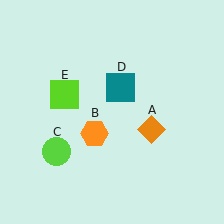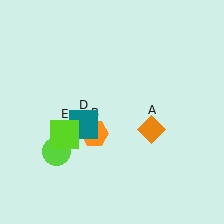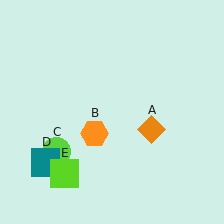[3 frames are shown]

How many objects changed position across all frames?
2 objects changed position: teal square (object D), lime square (object E).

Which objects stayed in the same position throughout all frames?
Orange diamond (object A) and orange hexagon (object B) and lime circle (object C) remained stationary.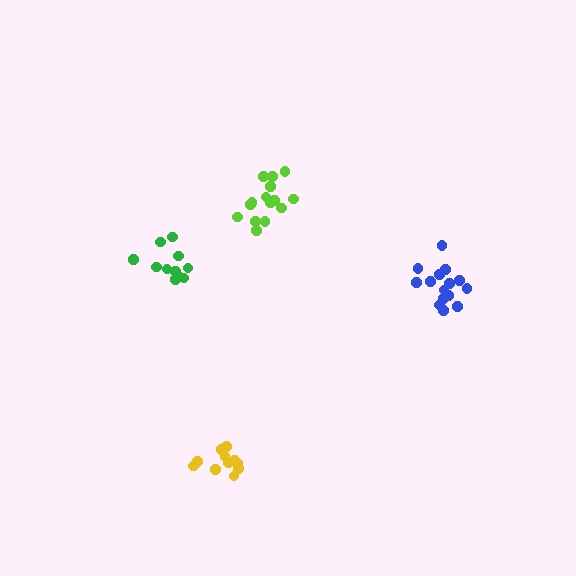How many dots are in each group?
Group 1: 11 dots, Group 2: 11 dots, Group 3: 15 dots, Group 4: 15 dots (52 total).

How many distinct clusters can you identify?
There are 4 distinct clusters.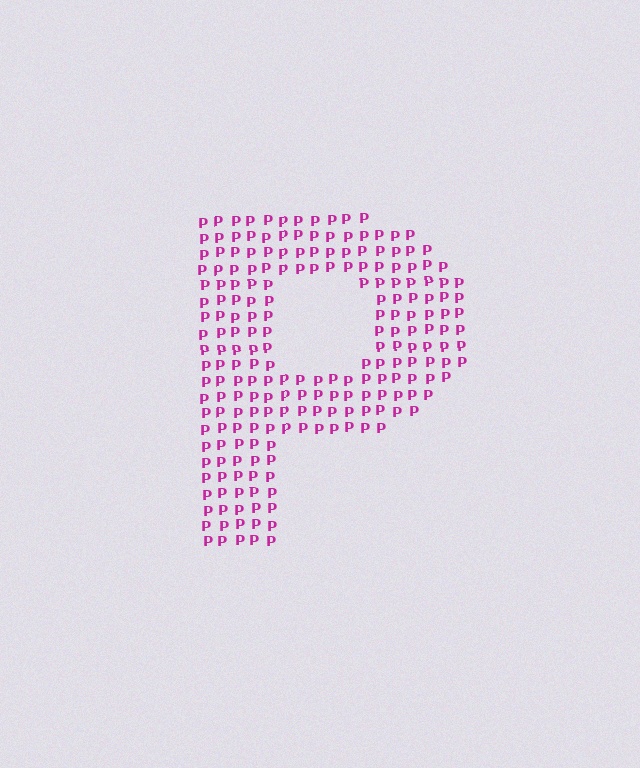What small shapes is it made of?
It is made of small letter P's.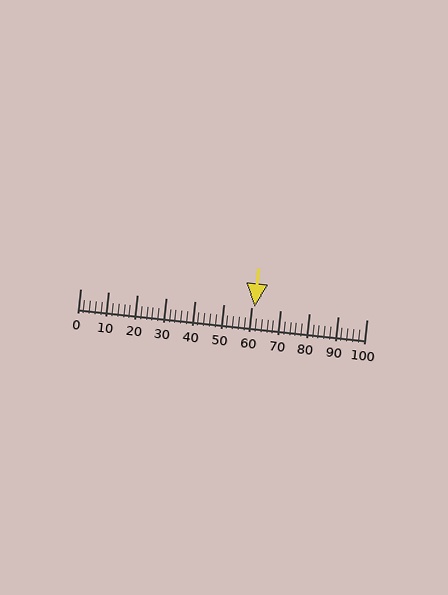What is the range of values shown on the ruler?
The ruler shows values from 0 to 100.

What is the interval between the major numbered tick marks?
The major tick marks are spaced 10 units apart.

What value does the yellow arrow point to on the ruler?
The yellow arrow points to approximately 61.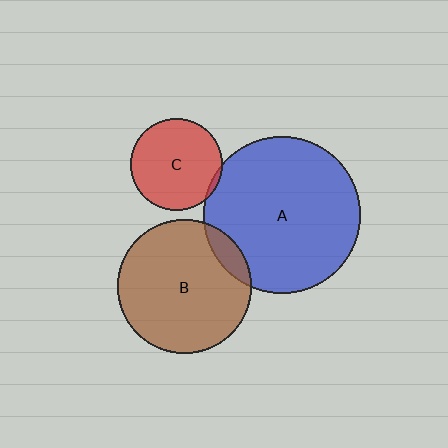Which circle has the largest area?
Circle A (blue).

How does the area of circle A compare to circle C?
Approximately 2.9 times.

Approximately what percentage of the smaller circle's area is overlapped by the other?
Approximately 5%.